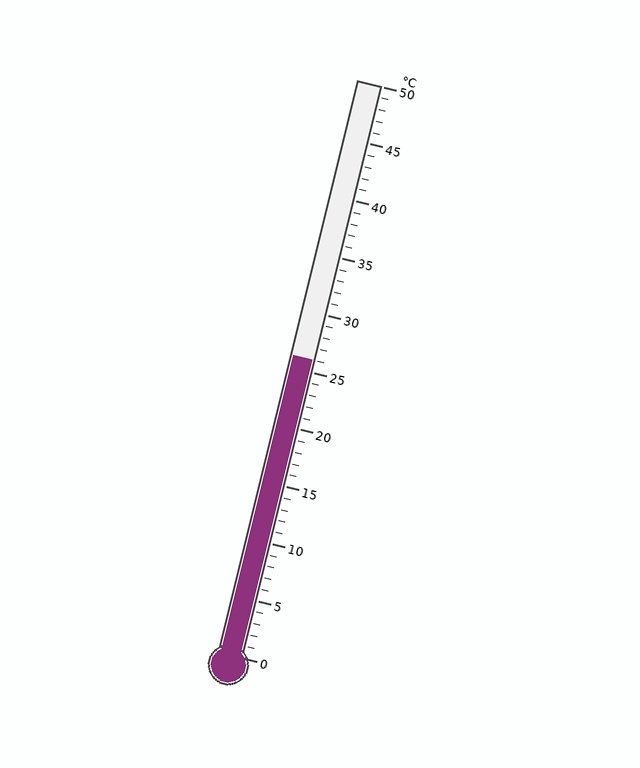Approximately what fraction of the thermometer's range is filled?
The thermometer is filled to approximately 50% of its range.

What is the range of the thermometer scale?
The thermometer scale ranges from 0°C to 50°C.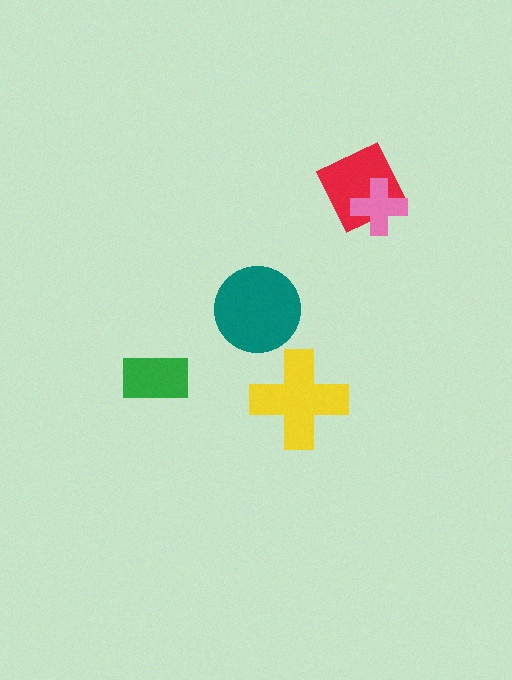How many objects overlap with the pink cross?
1 object overlaps with the pink cross.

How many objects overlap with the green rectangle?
0 objects overlap with the green rectangle.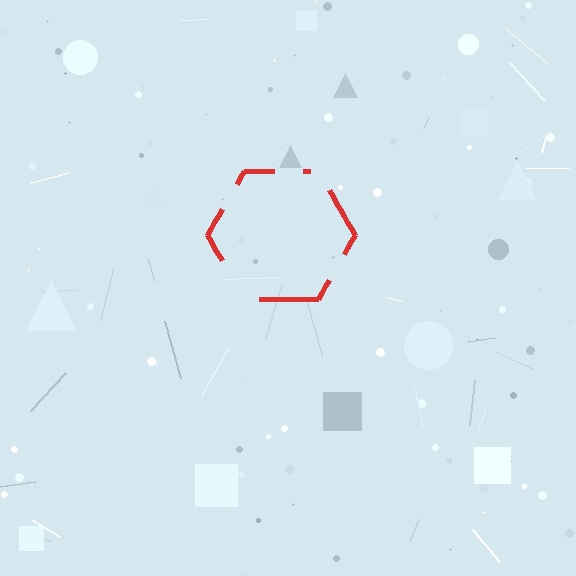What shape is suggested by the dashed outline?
The dashed outline suggests a hexagon.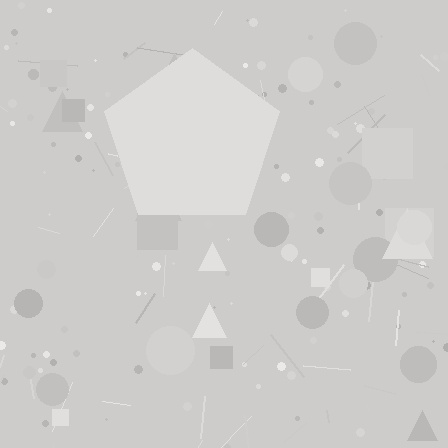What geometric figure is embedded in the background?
A pentagon is embedded in the background.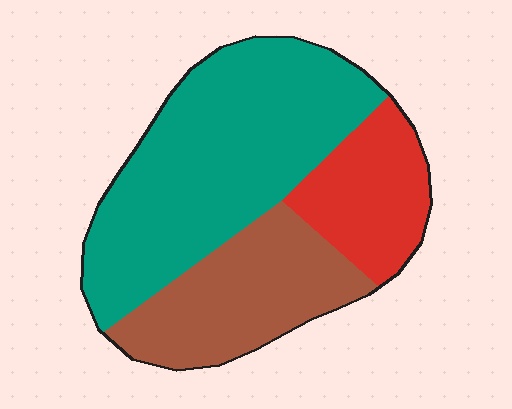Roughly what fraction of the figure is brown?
Brown takes up about one quarter (1/4) of the figure.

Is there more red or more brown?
Brown.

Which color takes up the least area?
Red, at roughly 20%.